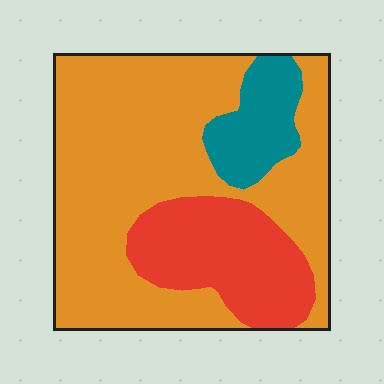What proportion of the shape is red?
Red covers around 20% of the shape.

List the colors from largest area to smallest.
From largest to smallest: orange, red, teal.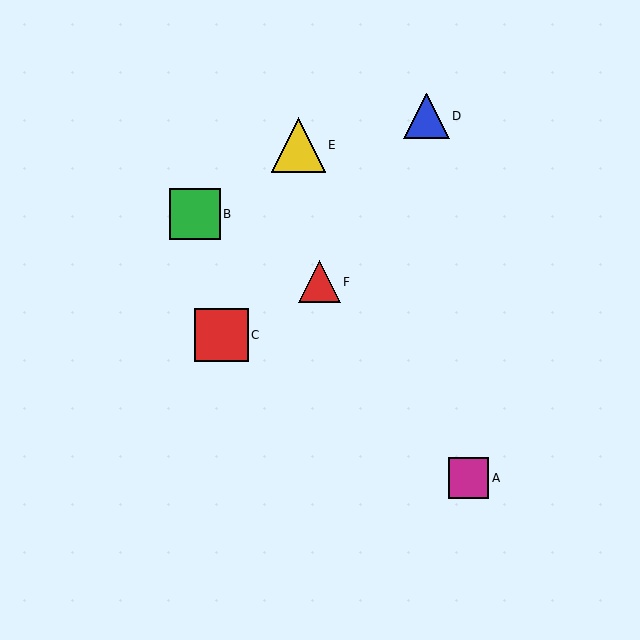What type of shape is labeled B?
Shape B is a green square.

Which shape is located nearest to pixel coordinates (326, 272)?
The red triangle (labeled F) at (320, 282) is nearest to that location.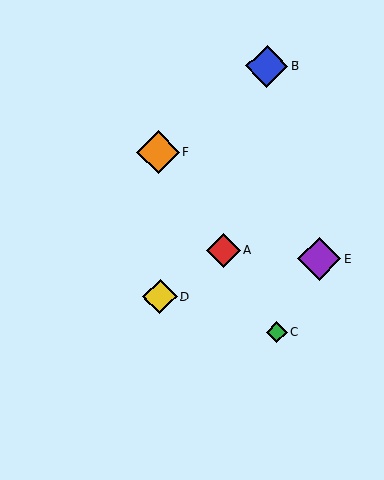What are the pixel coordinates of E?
Object E is at (319, 259).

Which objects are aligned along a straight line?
Objects A, C, F are aligned along a straight line.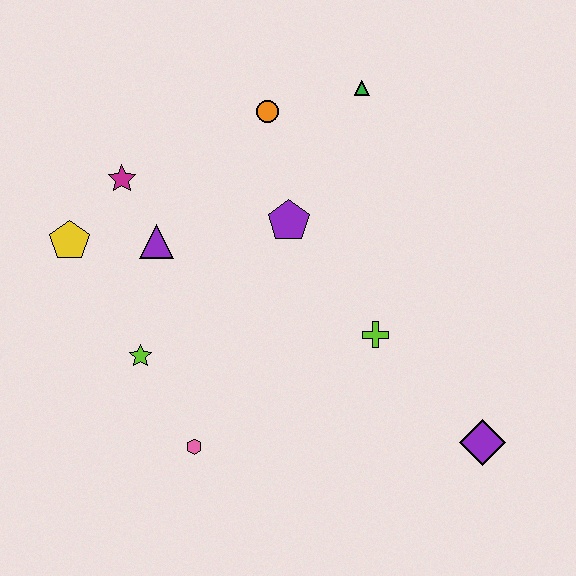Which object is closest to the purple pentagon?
The orange circle is closest to the purple pentagon.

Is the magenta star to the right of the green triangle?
No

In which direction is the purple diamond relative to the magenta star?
The purple diamond is to the right of the magenta star.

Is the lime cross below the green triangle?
Yes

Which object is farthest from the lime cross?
The yellow pentagon is farthest from the lime cross.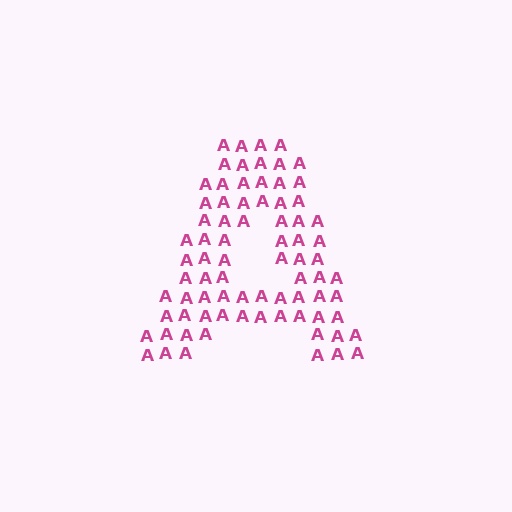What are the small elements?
The small elements are letter A's.